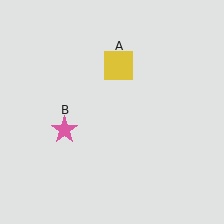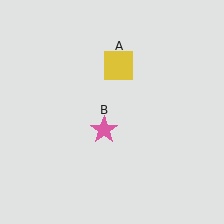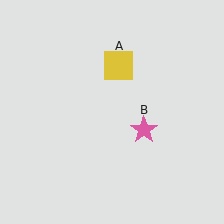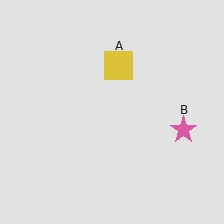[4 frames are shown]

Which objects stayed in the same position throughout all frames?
Yellow square (object A) remained stationary.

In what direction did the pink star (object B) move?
The pink star (object B) moved right.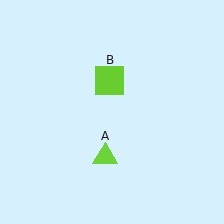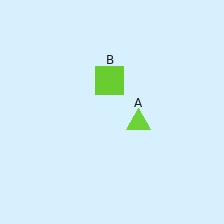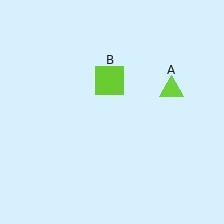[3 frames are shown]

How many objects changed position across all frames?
1 object changed position: lime triangle (object A).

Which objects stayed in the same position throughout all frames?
Lime square (object B) remained stationary.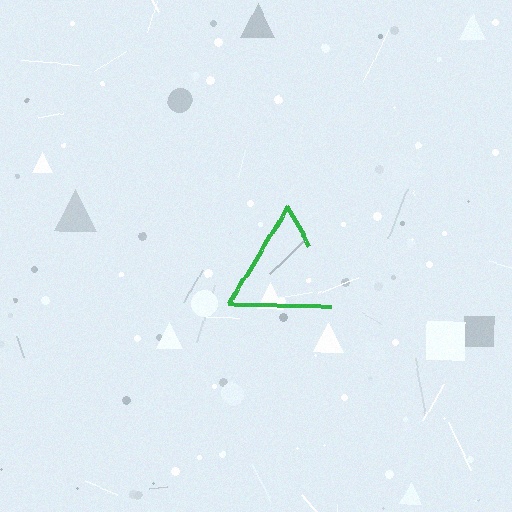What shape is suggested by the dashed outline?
The dashed outline suggests a triangle.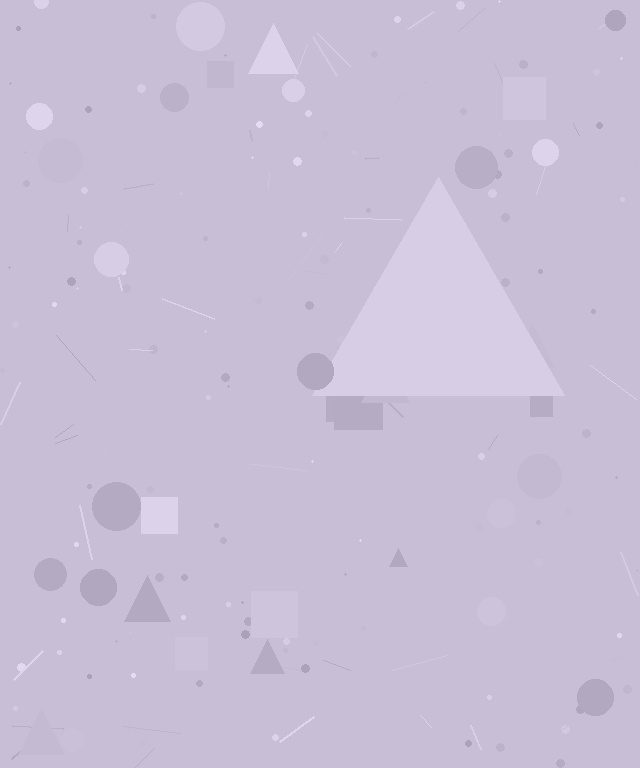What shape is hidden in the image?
A triangle is hidden in the image.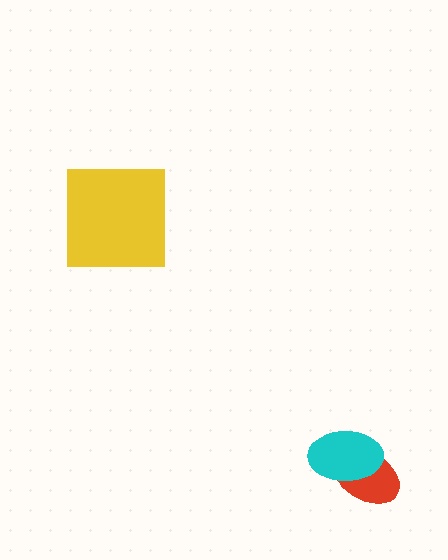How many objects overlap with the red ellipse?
1 object overlaps with the red ellipse.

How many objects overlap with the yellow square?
0 objects overlap with the yellow square.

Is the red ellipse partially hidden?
Yes, it is partially covered by another shape.